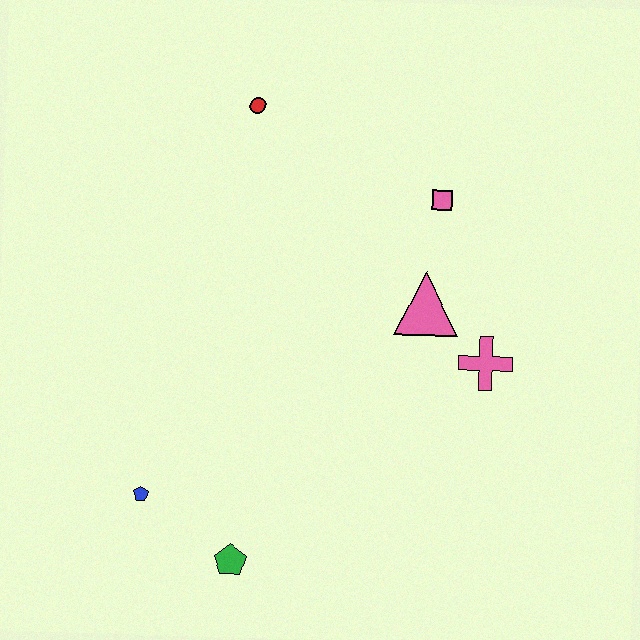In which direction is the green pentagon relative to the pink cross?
The green pentagon is to the left of the pink cross.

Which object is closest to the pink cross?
The pink triangle is closest to the pink cross.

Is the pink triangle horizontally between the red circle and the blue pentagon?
No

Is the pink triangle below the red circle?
Yes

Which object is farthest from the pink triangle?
The blue pentagon is farthest from the pink triangle.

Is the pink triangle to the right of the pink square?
No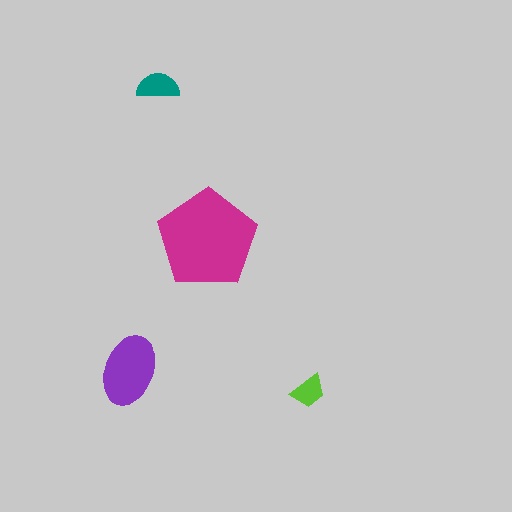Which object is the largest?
The magenta pentagon.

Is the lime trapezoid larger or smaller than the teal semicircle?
Smaller.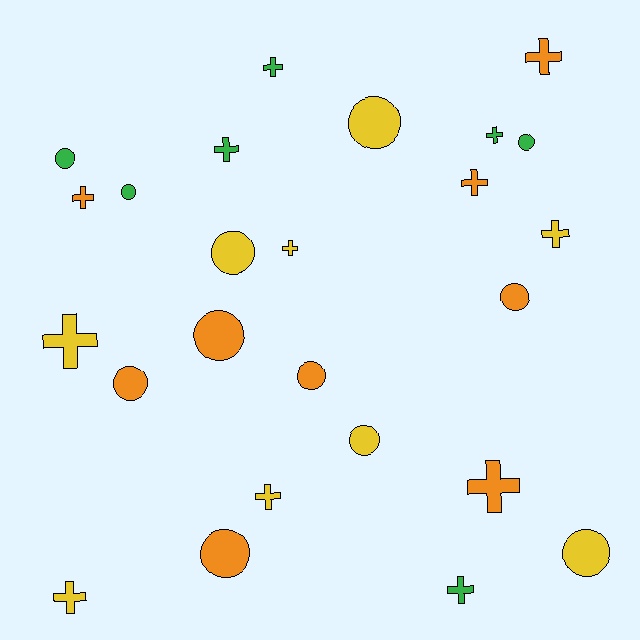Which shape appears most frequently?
Cross, with 13 objects.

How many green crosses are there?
There are 4 green crosses.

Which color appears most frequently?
Yellow, with 9 objects.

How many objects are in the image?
There are 25 objects.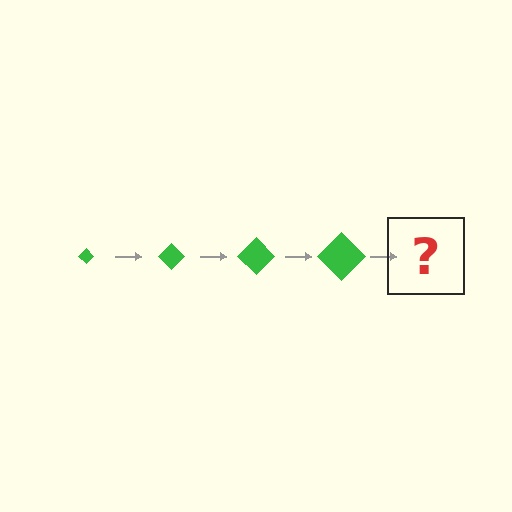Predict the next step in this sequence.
The next step is a green diamond, larger than the previous one.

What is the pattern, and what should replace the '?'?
The pattern is that the diamond gets progressively larger each step. The '?' should be a green diamond, larger than the previous one.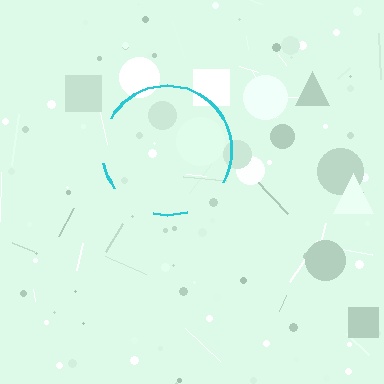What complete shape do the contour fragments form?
The contour fragments form a circle.